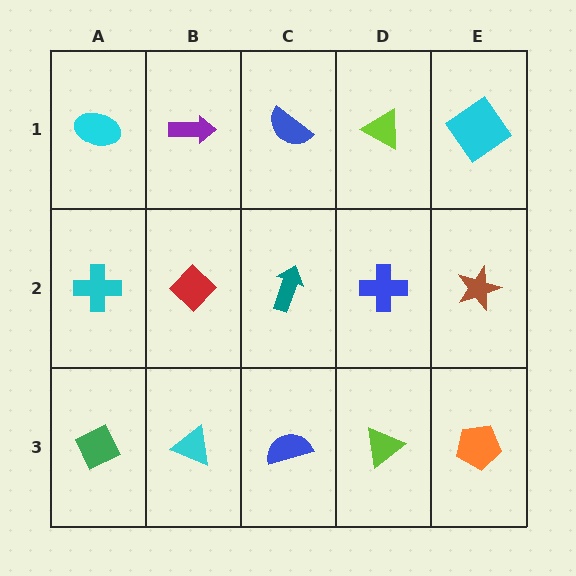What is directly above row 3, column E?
A brown star.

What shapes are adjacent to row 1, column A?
A cyan cross (row 2, column A), a purple arrow (row 1, column B).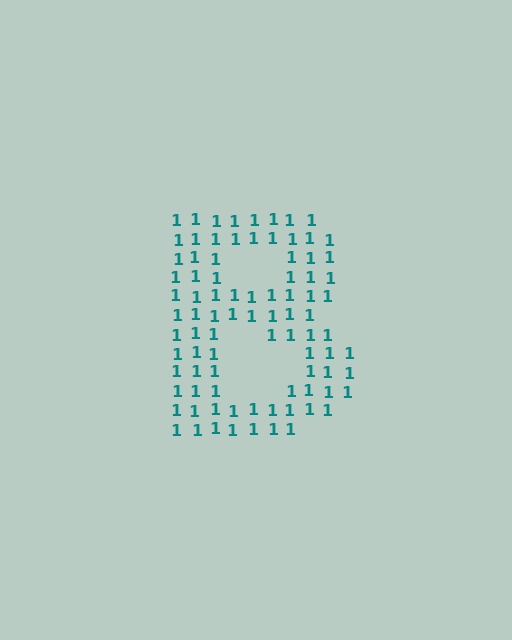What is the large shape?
The large shape is the letter B.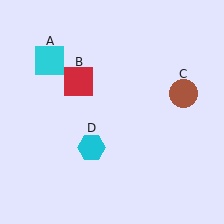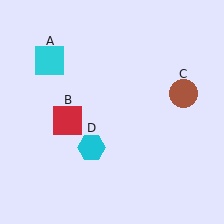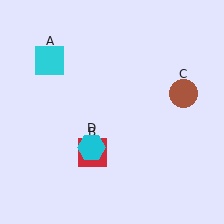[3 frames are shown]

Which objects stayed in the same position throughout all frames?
Cyan square (object A) and brown circle (object C) and cyan hexagon (object D) remained stationary.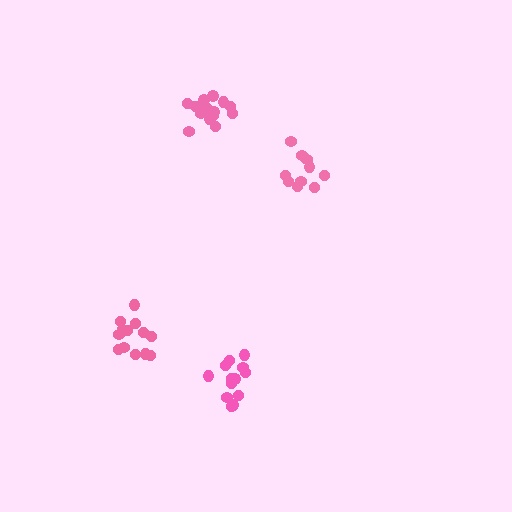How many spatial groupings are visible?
There are 4 spatial groupings.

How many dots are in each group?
Group 1: 13 dots, Group 2: 10 dots, Group 3: 15 dots, Group 4: 13 dots (51 total).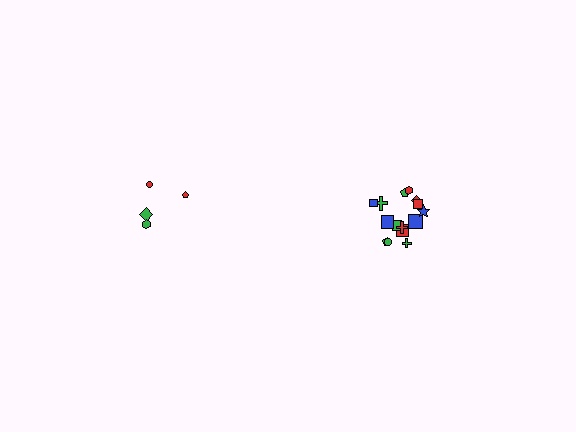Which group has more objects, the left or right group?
The right group.